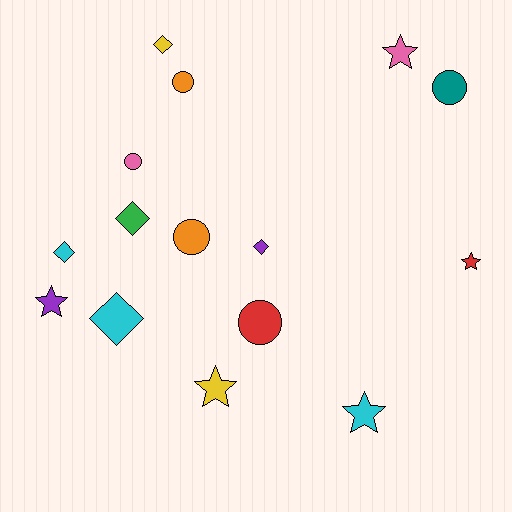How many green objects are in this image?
There is 1 green object.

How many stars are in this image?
There are 5 stars.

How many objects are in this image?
There are 15 objects.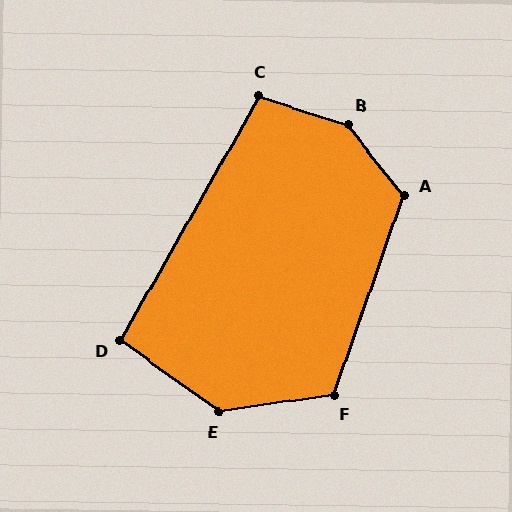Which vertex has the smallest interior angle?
D, at approximately 96 degrees.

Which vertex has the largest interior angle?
B, at approximately 147 degrees.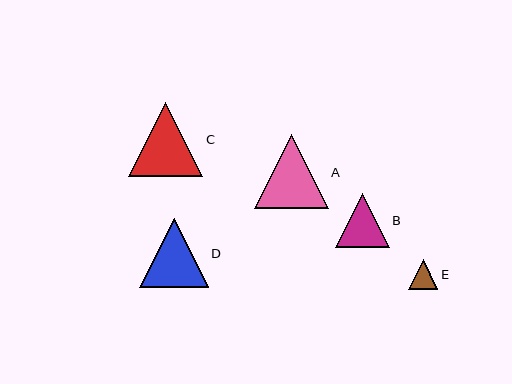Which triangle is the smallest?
Triangle E is the smallest with a size of approximately 30 pixels.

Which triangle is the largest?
Triangle C is the largest with a size of approximately 74 pixels.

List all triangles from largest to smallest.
From largest to smallest: C, A, D, B, E.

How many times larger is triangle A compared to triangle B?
Triangle A is approximately 1.4 times the size of triangle B.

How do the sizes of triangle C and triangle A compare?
Triangle C and triangle A are approximately the same size.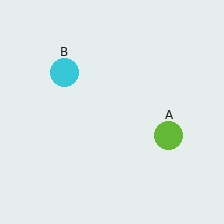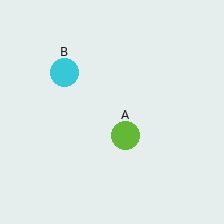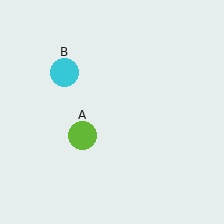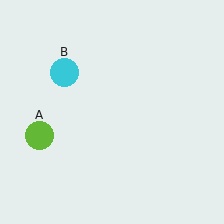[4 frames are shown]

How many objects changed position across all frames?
1 object changed position: lime circle (object A).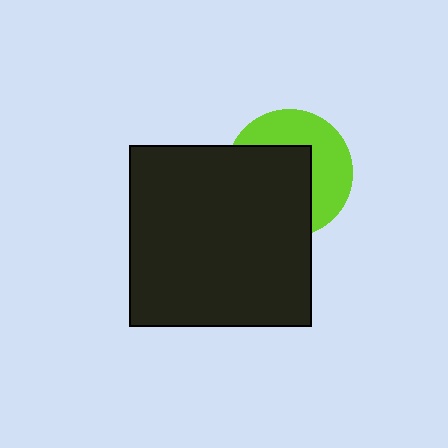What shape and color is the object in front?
The object in front is a black square.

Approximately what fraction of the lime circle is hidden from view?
Roughly 54% of the lime circle is hidden behind the black square.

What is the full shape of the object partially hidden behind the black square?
The partially hidden object is a lime circle.